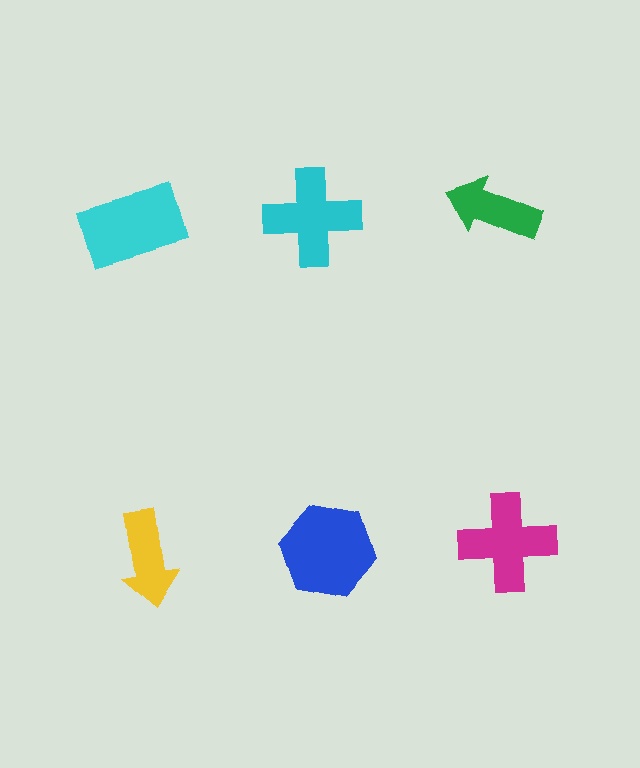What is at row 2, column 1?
A yellow arrow.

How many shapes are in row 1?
3 shapes.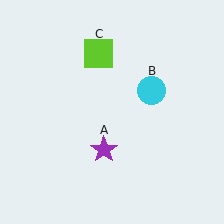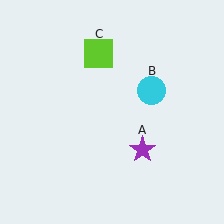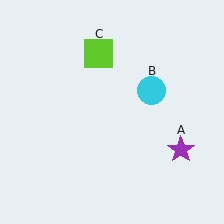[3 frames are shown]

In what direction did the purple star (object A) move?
The purple star (object A) moved right.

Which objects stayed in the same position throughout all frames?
Cyan circle (object B) and lime square (object C) remained stationary.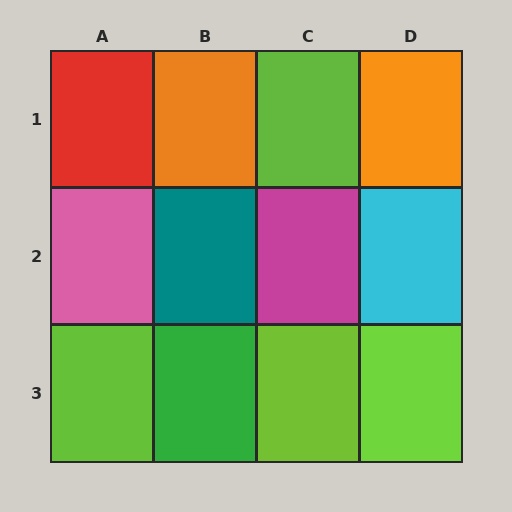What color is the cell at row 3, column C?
Lime.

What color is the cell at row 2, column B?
Teal.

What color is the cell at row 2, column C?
Magenta.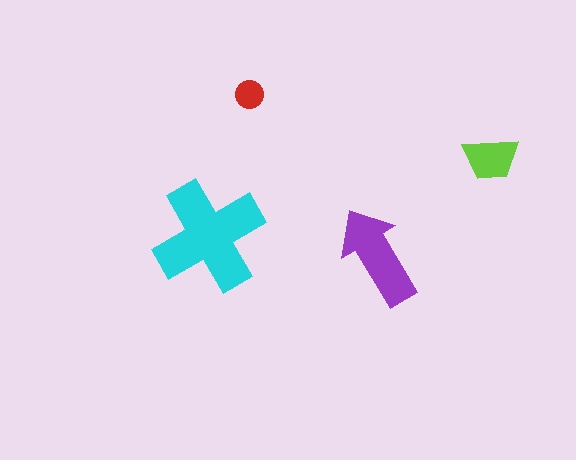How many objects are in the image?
There are 4 objects in the image.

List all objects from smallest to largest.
The red circle, the lime trapezoid, the purple arrow, the cyan cross.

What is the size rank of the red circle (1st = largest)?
4th.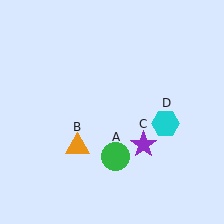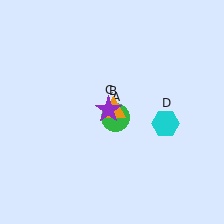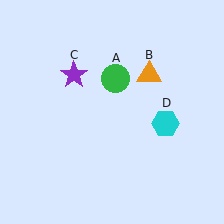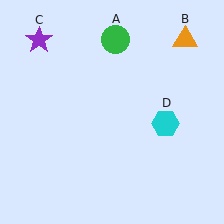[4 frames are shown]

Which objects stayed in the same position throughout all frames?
Cyan hexagon (object D) remained stationary.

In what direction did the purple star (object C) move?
The purple star (object C) moved up and to the left.